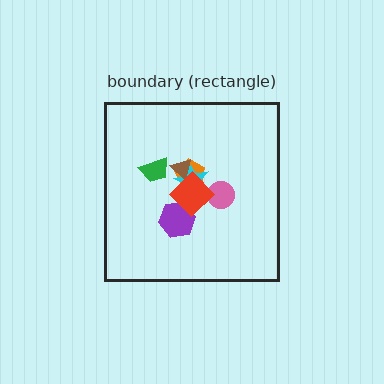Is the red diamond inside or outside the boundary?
Inside.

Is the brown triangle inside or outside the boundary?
Inside.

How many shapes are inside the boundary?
7 inside, 0 outside.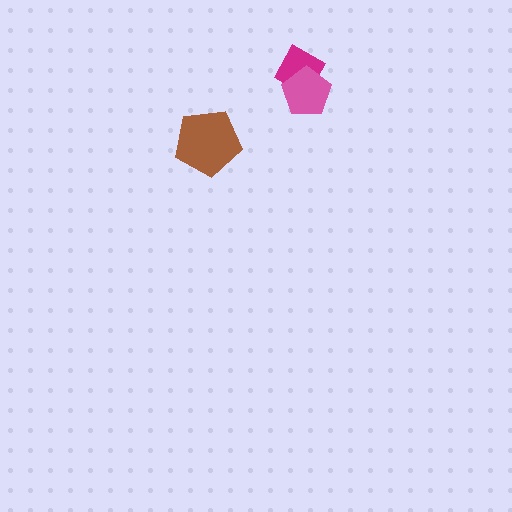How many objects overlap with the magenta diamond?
1 object overlaps with the magenta diamond.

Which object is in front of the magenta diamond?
The pink pentagon is in front of the magenta diamond.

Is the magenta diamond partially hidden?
Yes, it is partially covered by another shape.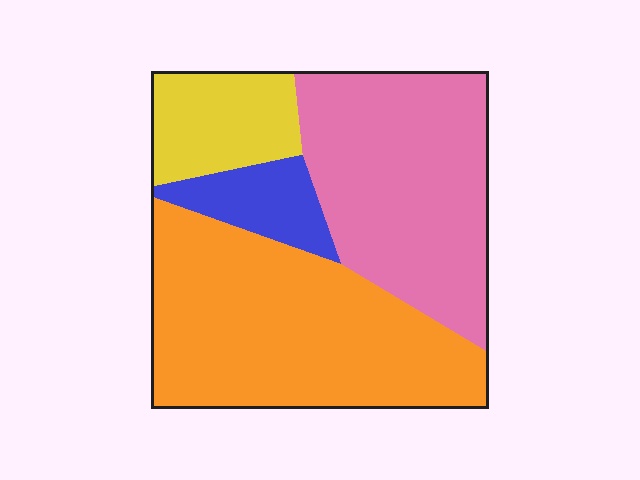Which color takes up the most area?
Orange, at roughly 45%.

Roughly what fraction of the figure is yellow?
Yellow takes up less than a quarter of the figure.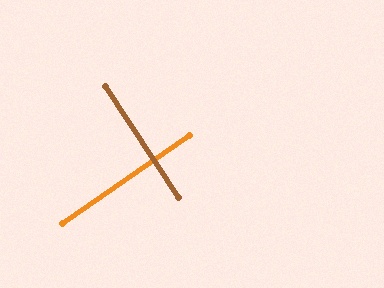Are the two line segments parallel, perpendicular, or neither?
Perpendicular — they meet at approximately 88°.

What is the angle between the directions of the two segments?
Approximately 88 degrees.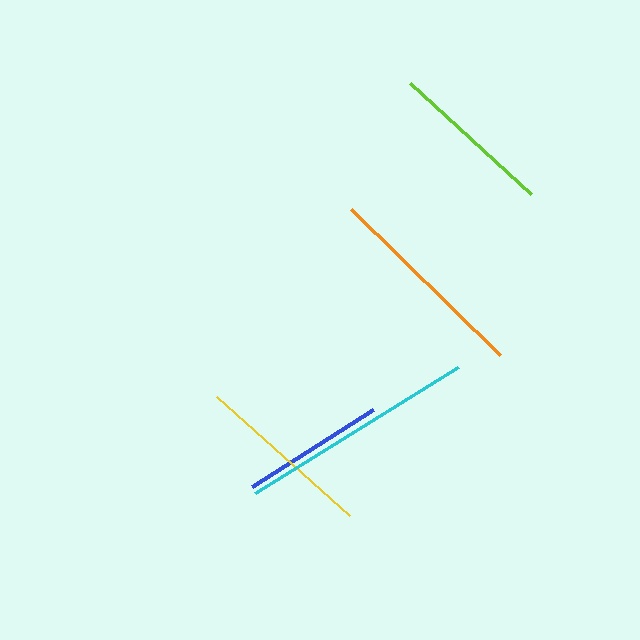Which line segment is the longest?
The cyan line is the longest at approximately 239 pixels.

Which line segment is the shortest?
The blue line is the shortest at approximately 143 pixels.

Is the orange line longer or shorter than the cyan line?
The cyan line is longer than the orange line.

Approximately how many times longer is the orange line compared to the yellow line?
The orange line is approximately 1.2 times the length of the yellow line.